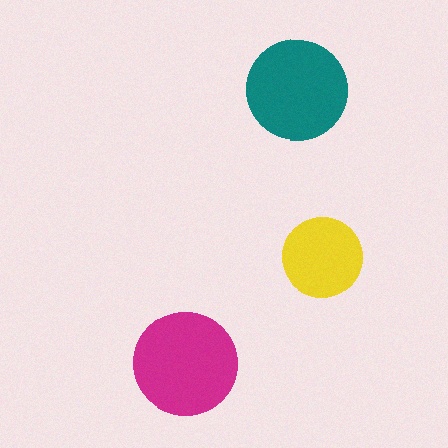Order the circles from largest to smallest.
the magenta one, the teal one, the yellow one.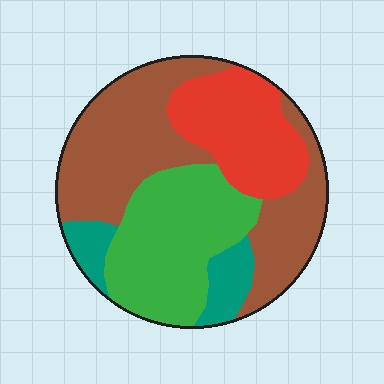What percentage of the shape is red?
Red takes up about one fifth (1/5) of the shape.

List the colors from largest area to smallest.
From largest to smallest: brown, green, red, teal.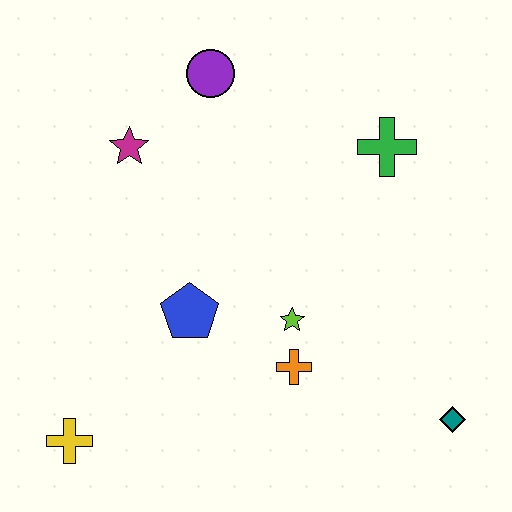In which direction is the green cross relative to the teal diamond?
The green cross is above the teal diamond.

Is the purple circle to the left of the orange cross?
Yes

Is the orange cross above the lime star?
No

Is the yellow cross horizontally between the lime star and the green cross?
No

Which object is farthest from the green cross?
The yellow cross is farthest from the green cross.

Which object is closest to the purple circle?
The magenta star is closest to the purple circle.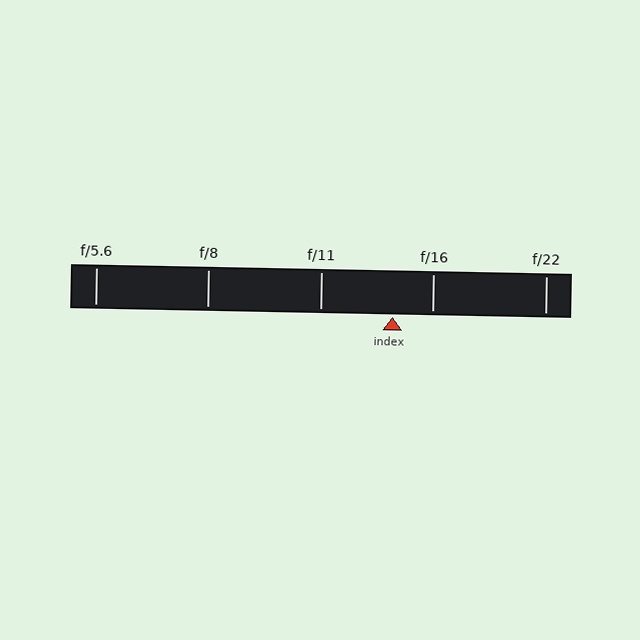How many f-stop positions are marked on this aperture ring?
There are 5 f-stop positions marked.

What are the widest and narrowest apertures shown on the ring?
The widest aperture shown is f/5.6 and the narrowest is f/22.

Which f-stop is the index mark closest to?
The index mark is closest to f/16.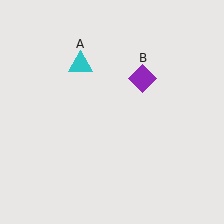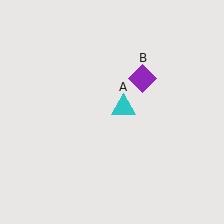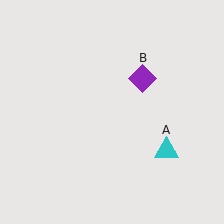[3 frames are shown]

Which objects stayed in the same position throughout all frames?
Purple diamond (object B) remained stationary.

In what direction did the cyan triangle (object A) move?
The cyan triangle (object A) moved down and to the right.